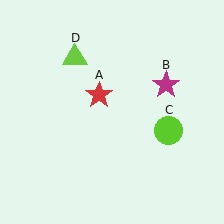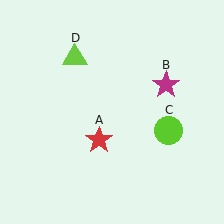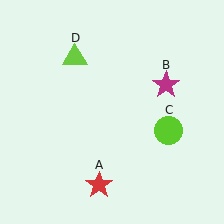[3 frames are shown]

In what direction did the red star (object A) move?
The red star (object A) moved down.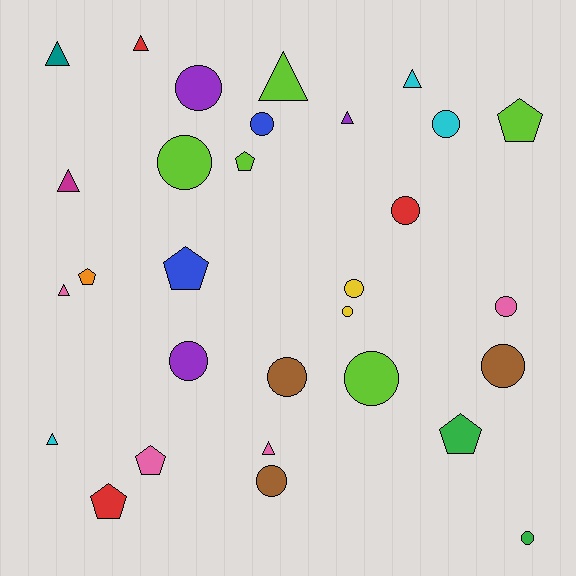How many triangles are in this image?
There are 9 triangles.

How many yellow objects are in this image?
There are 2 yellow objects.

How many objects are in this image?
There are 30 objects.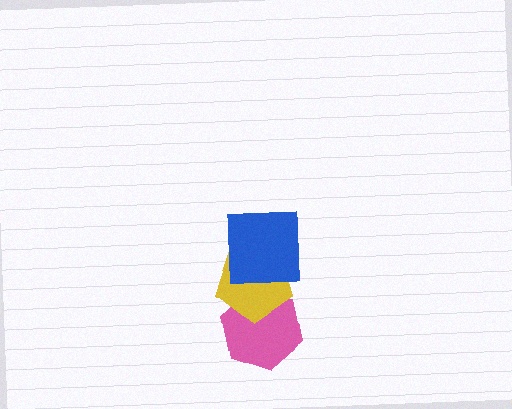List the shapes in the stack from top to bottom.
From top to bottom: the blue square, the yellow pentagon, the pink hexagon.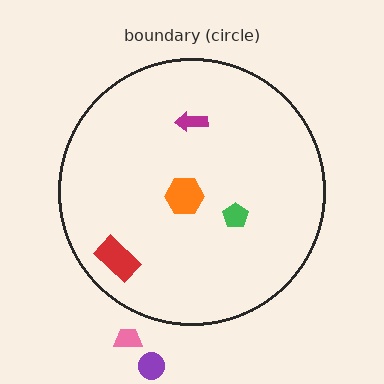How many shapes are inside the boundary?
4 inside, 2 outside.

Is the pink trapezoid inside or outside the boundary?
Outside.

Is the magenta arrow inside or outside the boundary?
Inside.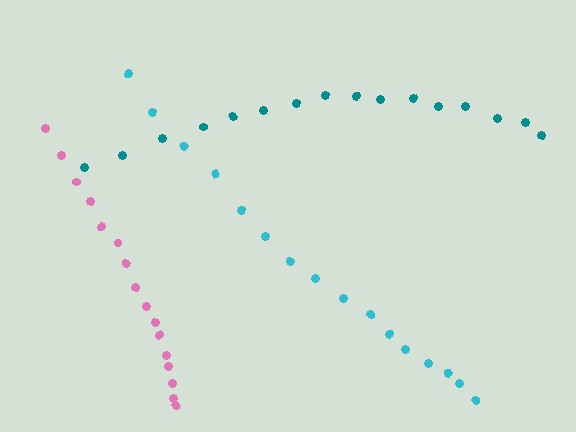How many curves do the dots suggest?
There are 3 distinct paths.